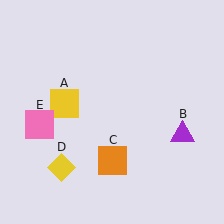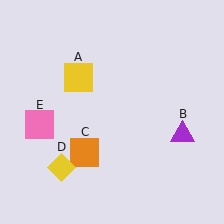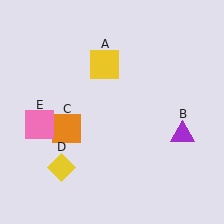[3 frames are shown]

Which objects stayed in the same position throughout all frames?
Purple triangle (object B) and yellow diamond (object D) and pink square (object E) remained stationary.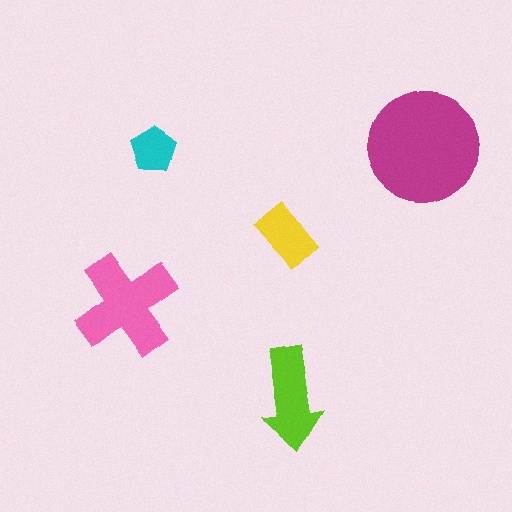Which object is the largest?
The magenta circle.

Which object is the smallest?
The cyan pentagon.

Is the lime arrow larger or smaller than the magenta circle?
Smaller.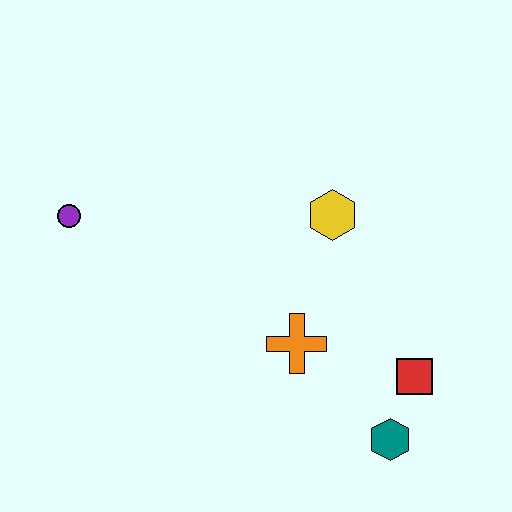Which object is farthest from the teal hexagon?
The purple circle is farthest from the teal hexagon.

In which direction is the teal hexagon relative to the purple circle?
The teal hexagon is to the right of the purple circle.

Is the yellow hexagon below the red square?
No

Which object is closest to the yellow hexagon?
The orange cross is closest to the yellow hexagon.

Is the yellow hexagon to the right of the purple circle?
Yes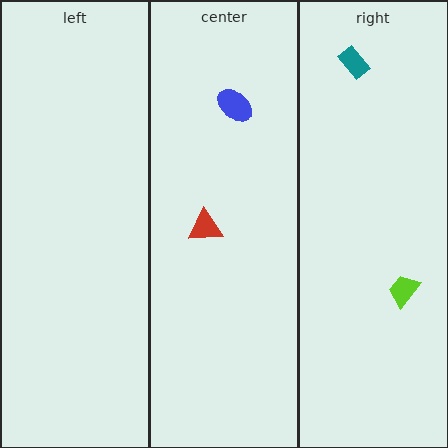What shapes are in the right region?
The lime trapezoid, the teal rectangle.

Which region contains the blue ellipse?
The center region.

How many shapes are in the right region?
2.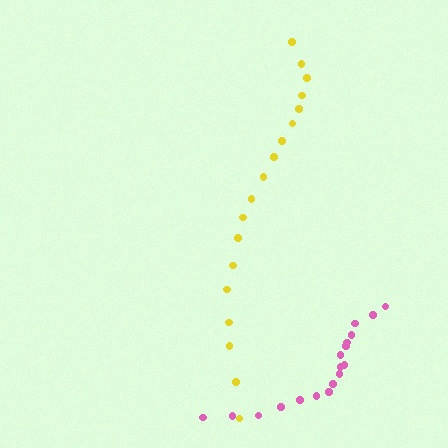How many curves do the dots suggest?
There are 2 distinct paths.